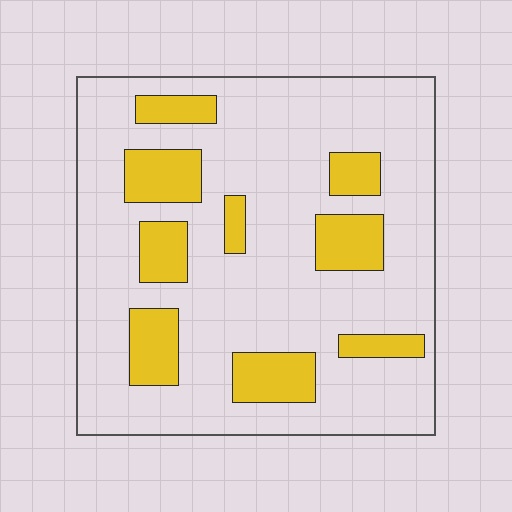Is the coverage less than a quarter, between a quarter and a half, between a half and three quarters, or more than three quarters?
Less than a quarter.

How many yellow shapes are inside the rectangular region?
9.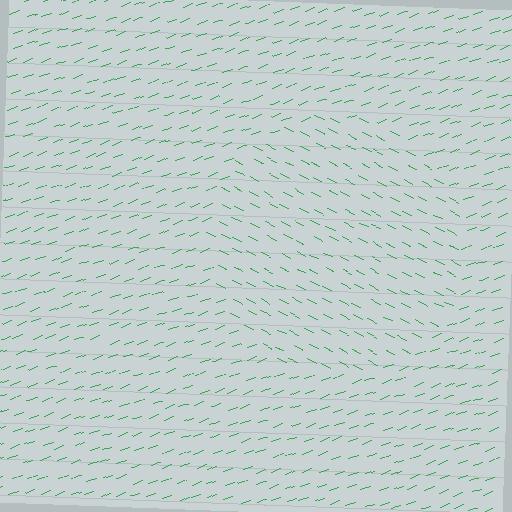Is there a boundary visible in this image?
Yes, there is a texture boundary formed by a change in line orientation.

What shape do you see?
I see a circle.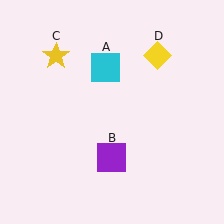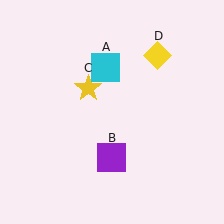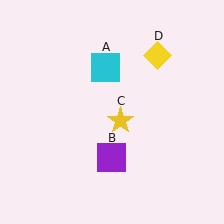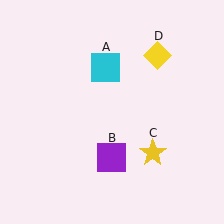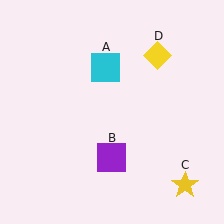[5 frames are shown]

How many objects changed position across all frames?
1 object changed position: yellow star (object C).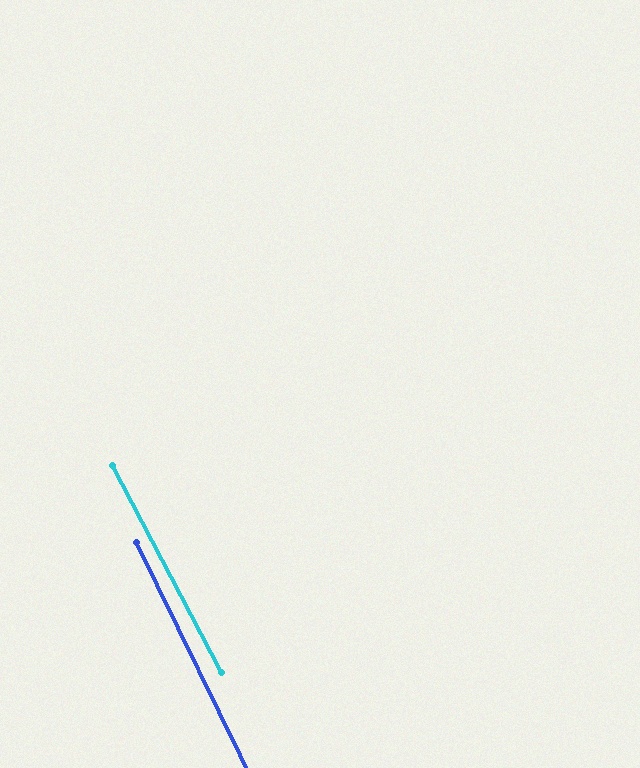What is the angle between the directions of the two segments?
Approximately 2 degrees.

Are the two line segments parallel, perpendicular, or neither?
Parallel — their directions differ by only 1.7°.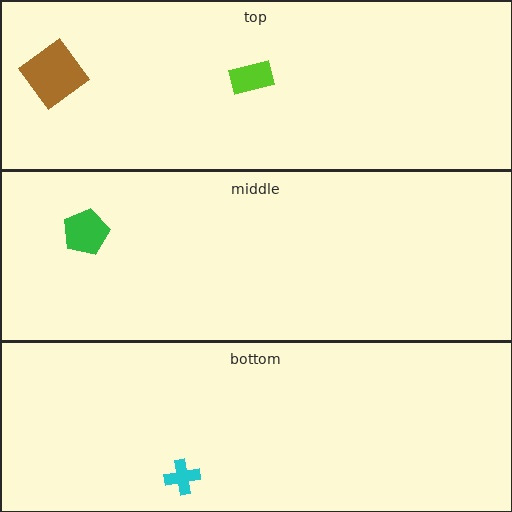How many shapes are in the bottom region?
1.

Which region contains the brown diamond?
The top region.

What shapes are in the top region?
The lime rectangle, the brown diamond.